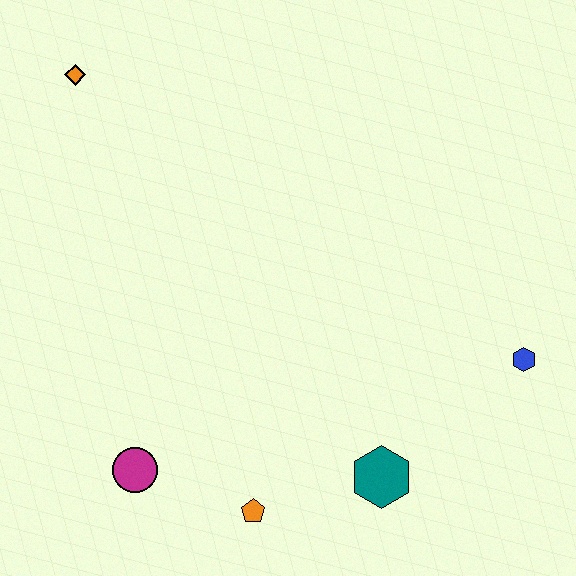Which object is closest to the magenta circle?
The orange pentagon is closest to the magenta circle.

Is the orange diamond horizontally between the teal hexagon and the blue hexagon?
No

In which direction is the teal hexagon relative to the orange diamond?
The teal hexagon is below the orange diamond.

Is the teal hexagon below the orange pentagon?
No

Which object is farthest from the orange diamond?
The blue hexagon is farthest from the orange diamond.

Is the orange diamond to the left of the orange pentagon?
Yes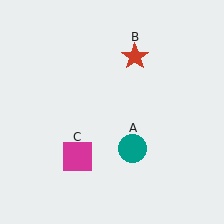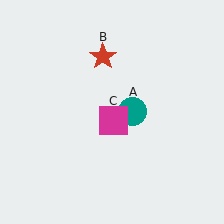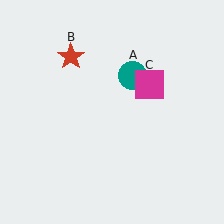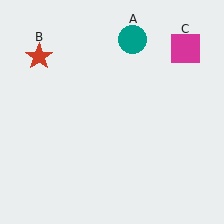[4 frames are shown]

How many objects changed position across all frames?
3 objects changed position: teal circle (object A), red star (object B), magenta square (object C).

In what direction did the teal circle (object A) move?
The teal circle (object A) moved up.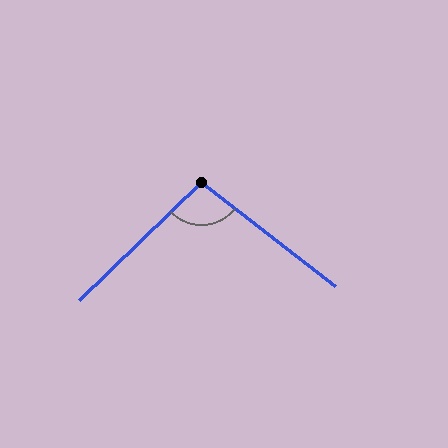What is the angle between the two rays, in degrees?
Approximately 98 degrees.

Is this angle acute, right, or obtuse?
It is obtuse.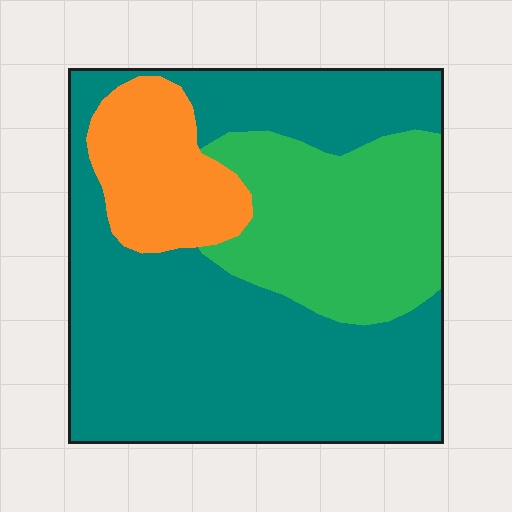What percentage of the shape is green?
Green takes up between a sixth and a third of the shape.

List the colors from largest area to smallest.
From largest to smallest: teal, green, orange.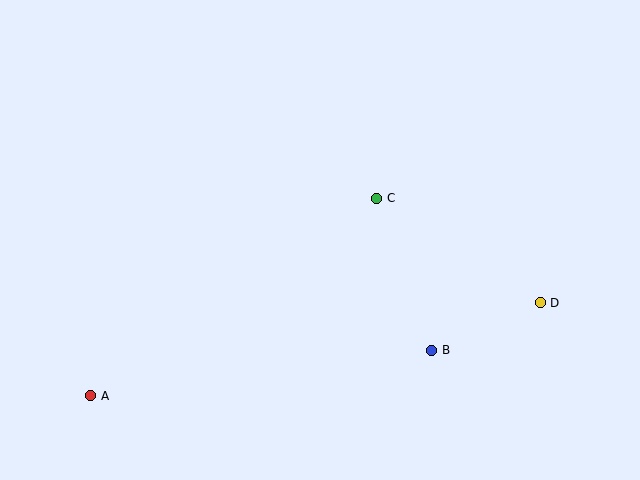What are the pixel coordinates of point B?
Point B is at (432, 350).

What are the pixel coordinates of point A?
Point A is at (91, 396).